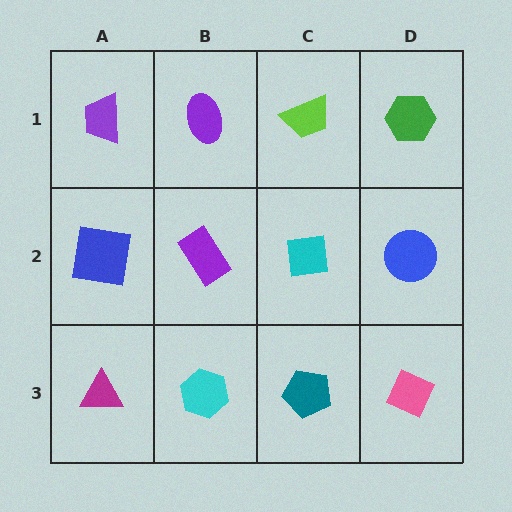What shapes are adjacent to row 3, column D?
A blue circle (row 2, column D), a teal pentagon (row 3, column C).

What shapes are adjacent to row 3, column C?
A cyan square (row 2, column C), a cyan hexagon (row 3, column B), a pink diamond (row 3, column D).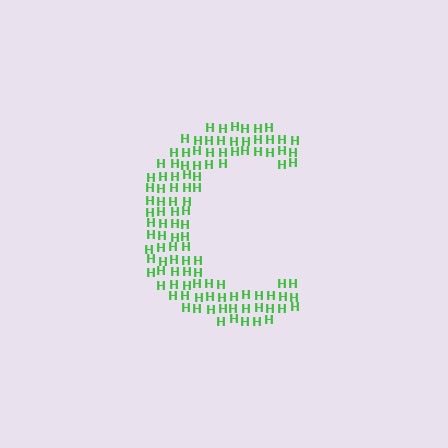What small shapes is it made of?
It is made of small letter H's.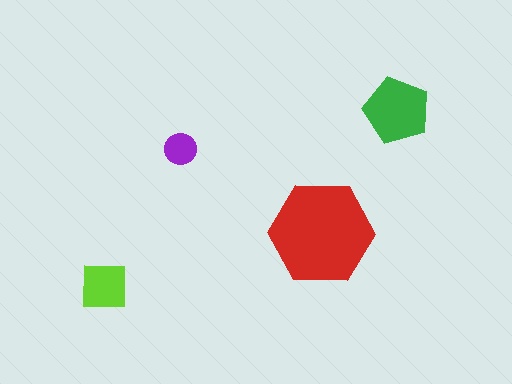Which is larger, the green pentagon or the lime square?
The green pentagon.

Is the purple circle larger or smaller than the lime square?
Smaller.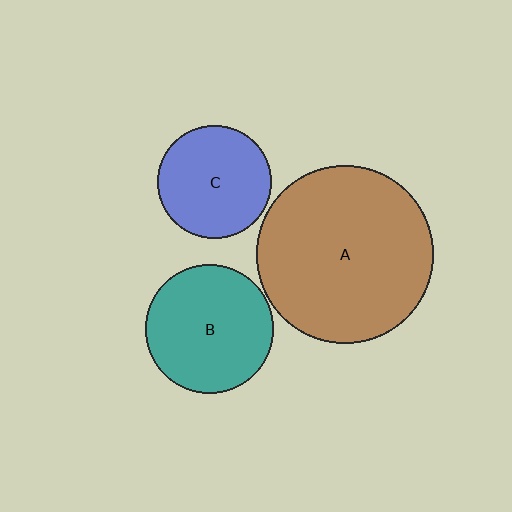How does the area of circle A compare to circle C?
Approximately 2.4 times.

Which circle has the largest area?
Circle A (brown).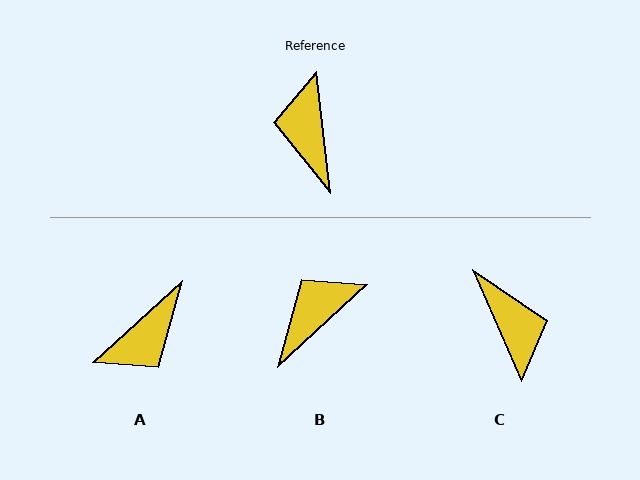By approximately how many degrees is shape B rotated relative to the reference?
Approximately 53 degrees clockwise.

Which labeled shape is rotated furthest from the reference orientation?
C, about 163 degrees away.